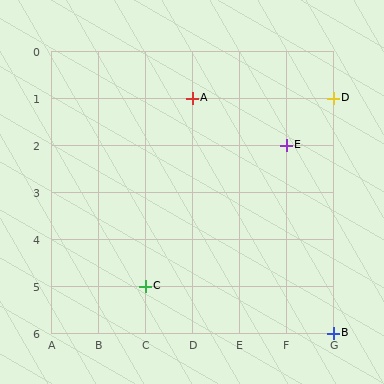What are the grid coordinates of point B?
Point B is at grid coordinates (G, 6).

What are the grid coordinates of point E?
Point E is at grid coordinates (F, 2).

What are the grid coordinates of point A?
Point A is at grid coordinates (D, 1).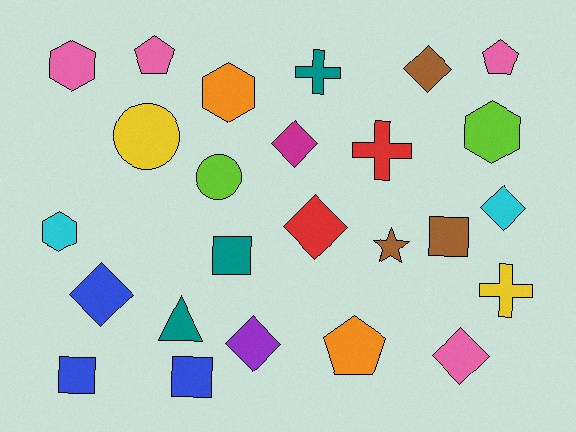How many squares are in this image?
There are 4 squares.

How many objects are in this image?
There are 25 objects.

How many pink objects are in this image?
There are 4 pink objects.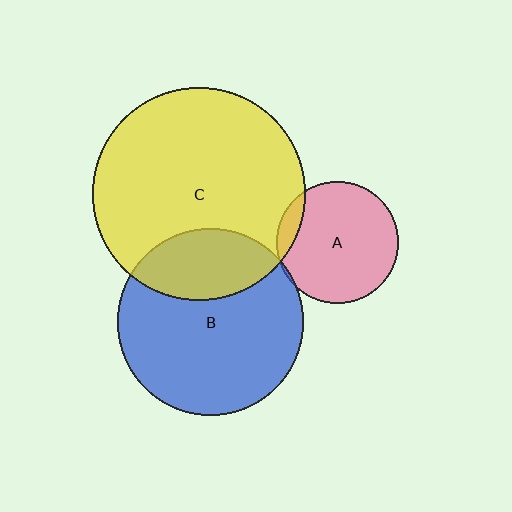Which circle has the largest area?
Circle C (yellow).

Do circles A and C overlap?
Yes.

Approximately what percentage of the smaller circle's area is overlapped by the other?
Approximately 10%.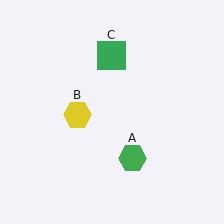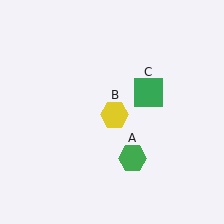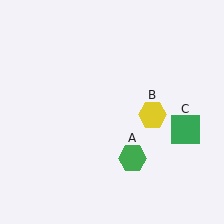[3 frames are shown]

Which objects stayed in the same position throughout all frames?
Green hexagon (object A) remained stationary.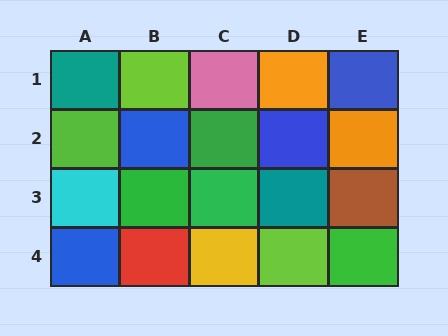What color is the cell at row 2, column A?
Lime.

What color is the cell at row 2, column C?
Green.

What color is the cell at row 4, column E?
Green.